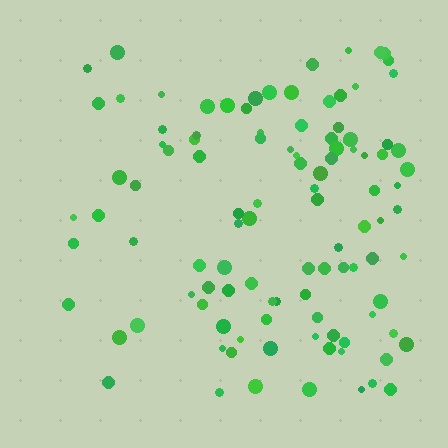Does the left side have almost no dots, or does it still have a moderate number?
Still a moderate number, just noticeably fewer than the right.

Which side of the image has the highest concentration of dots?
The right.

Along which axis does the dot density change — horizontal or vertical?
Horizontal.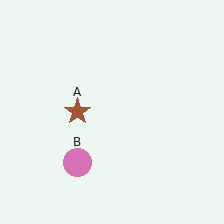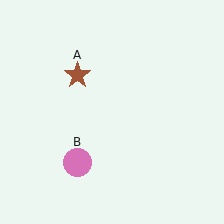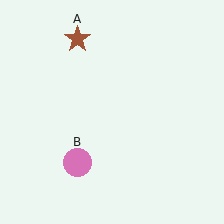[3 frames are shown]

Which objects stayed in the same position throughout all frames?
Pink circle (object B) remained stationary.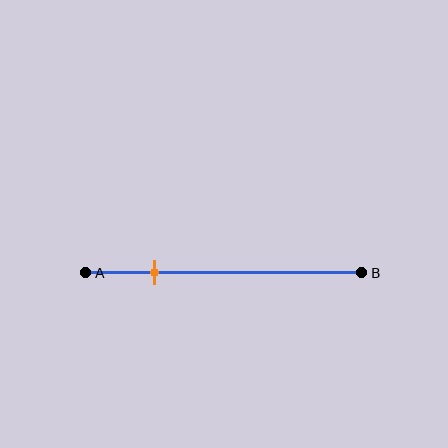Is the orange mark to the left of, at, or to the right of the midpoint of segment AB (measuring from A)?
The orange mark is to the left of the midpoint of segment AB.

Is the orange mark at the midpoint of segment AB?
No, the mark is at about 25% from A, not at the 50% midpoint.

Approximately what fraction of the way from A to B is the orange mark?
The orange mark is approximately 25% of the way from A to B.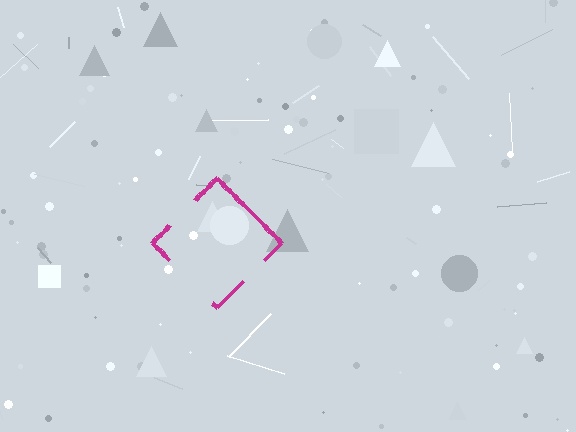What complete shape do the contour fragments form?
The contour fragments form a diamond.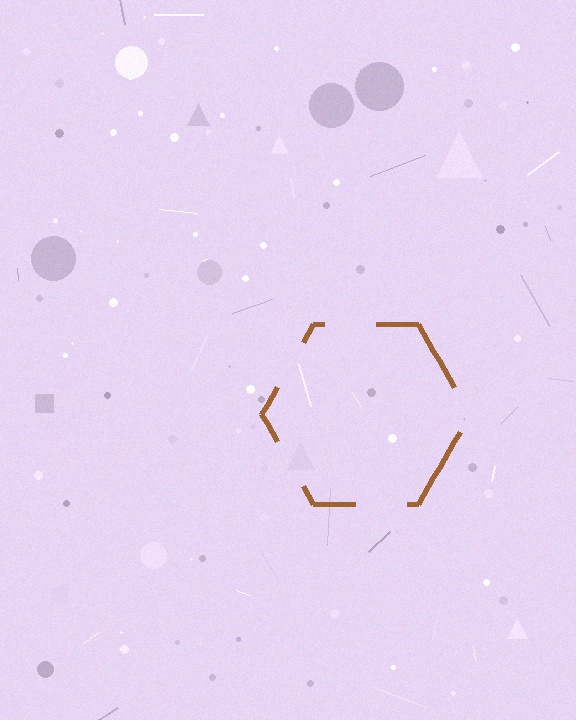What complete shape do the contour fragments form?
The contour fragments form a hexagon.